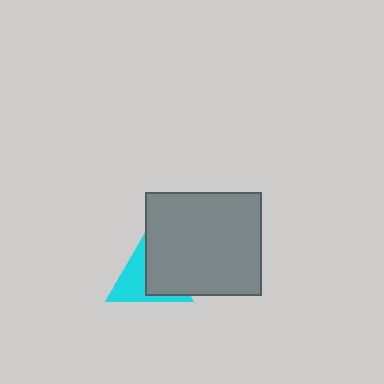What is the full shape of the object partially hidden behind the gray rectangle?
The partially hidden object is a cyan triangle.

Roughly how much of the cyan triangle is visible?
About half of it is visible (roughly 50%).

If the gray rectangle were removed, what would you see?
You would see the complete cyan triangle.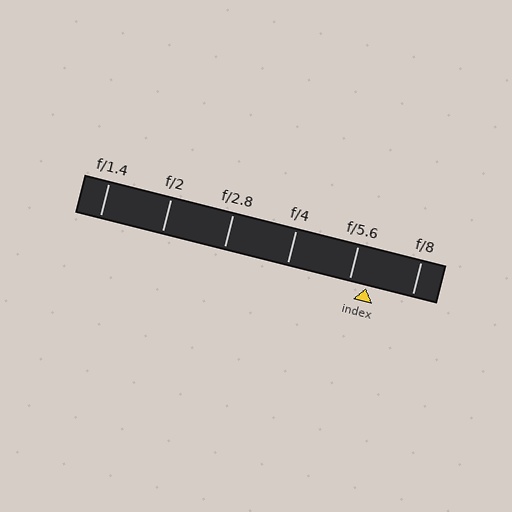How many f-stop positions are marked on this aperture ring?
There are 6 f-stop positions marked.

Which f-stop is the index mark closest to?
The index mark is closest to f/5.6.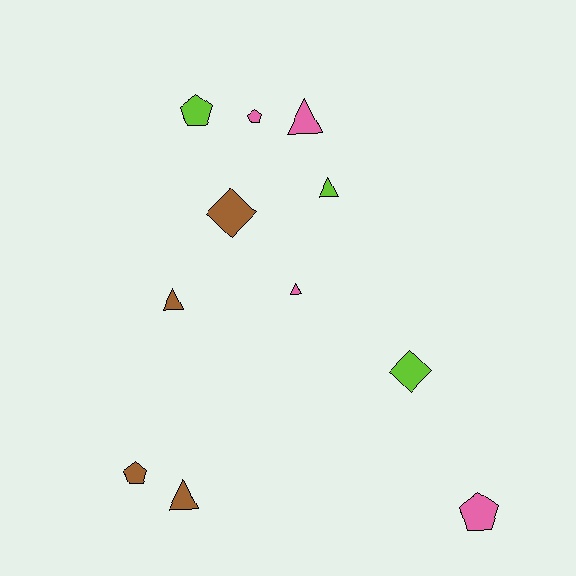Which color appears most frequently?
Pink, with 4 objects.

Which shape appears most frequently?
Triangle, with 5 objects.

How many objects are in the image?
There are 11 objects.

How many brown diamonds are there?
There is 1 brown diamond.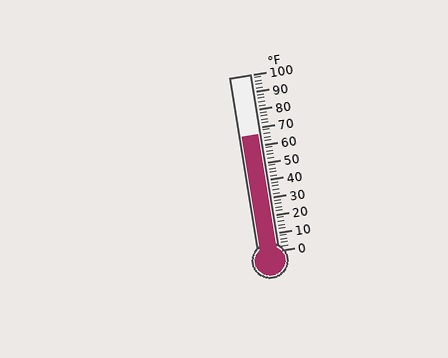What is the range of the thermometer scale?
The thermometer scale ranges from 0°F to 100°F.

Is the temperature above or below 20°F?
The temperature is above 20°F.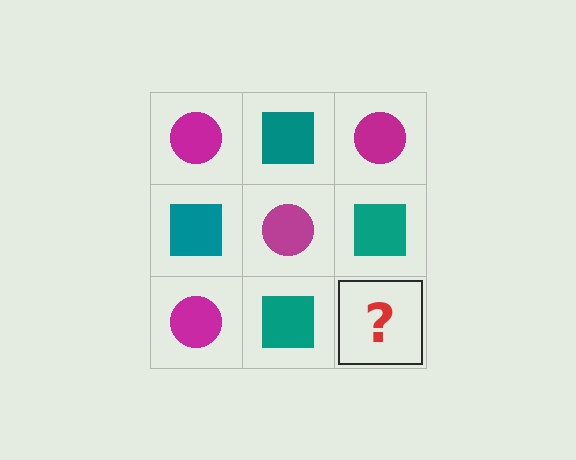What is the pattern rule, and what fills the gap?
The rule is that it alternates magenta circle and teal square in a checkerboard pattern. The gap should be filled with a magenta circle.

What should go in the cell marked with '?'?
The missing cell should contain a magenta circle.